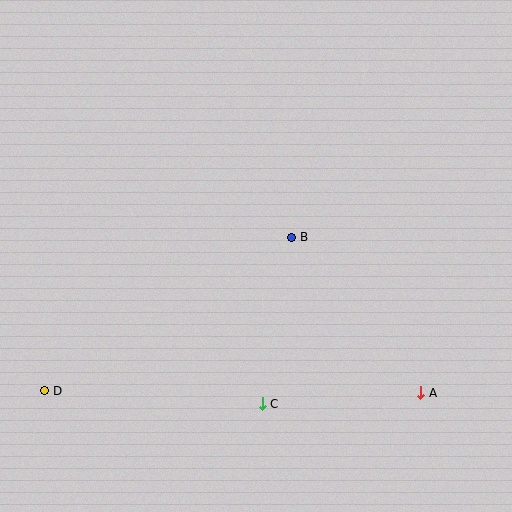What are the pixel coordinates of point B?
Point B is at (292, 237).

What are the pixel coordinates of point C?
Point C is at (262, 404).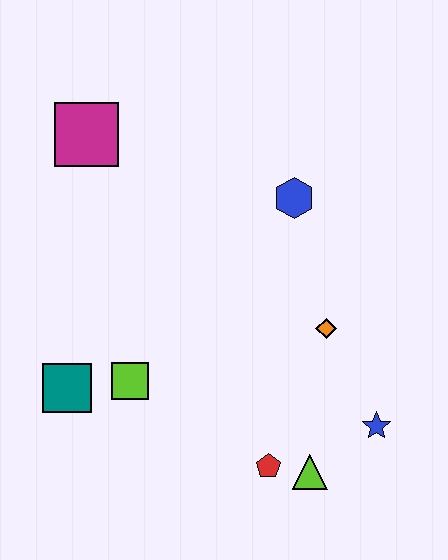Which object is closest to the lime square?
The teal square is closest to the lime square.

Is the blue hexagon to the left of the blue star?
Yes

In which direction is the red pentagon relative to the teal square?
The red pentagon is to the right of the teal square.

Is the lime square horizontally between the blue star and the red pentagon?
No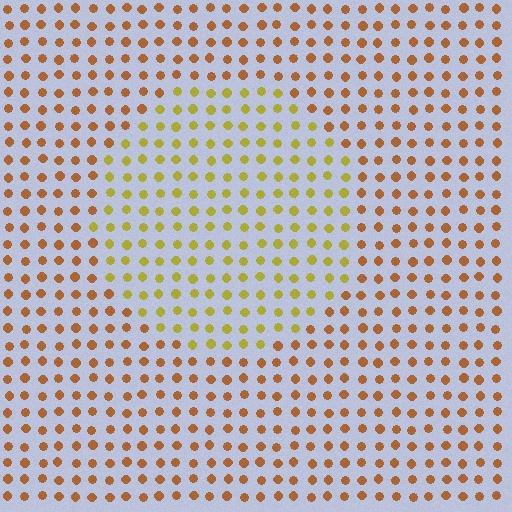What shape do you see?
I see a circle.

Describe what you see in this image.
The image is filled with small brown elements in a uniform arrangement. A circle-shaped region is visible where the elements are tinted to a slightly different hue, forming a subtle color boundary.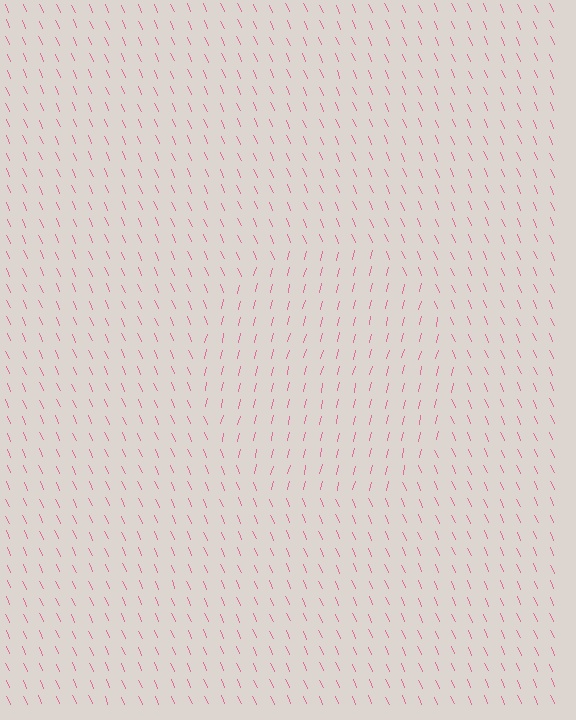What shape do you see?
I see a circle.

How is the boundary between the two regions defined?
The boundary is defined purely by a change in line orientation (approximately 37 degrees difference). All lines are the same color and thickness.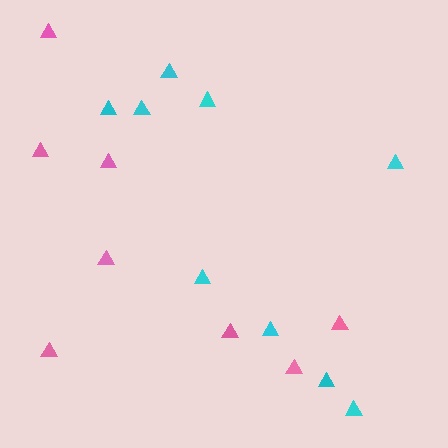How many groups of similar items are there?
There are 2 groups: one group of cyan triangles (9) and one group of pink triangles (8).